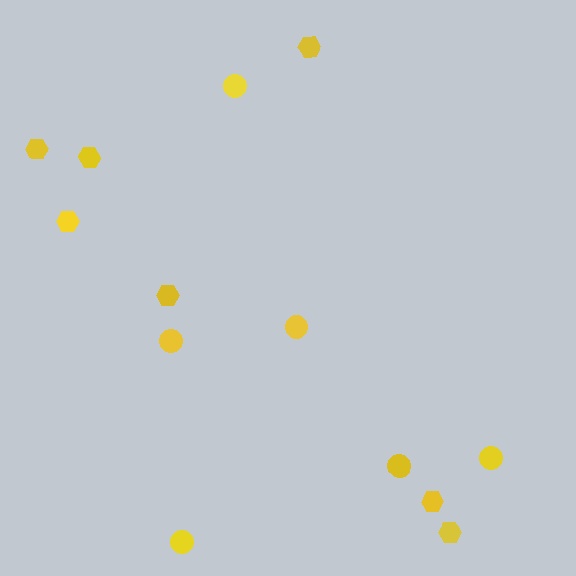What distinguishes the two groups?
There are 2 groups: one group of circles (6) and one group of hexagons (7).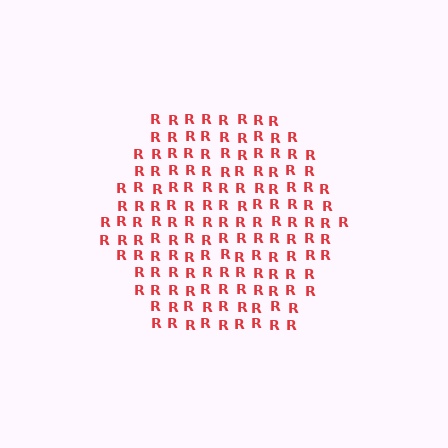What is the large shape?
The large shape is a hexagon.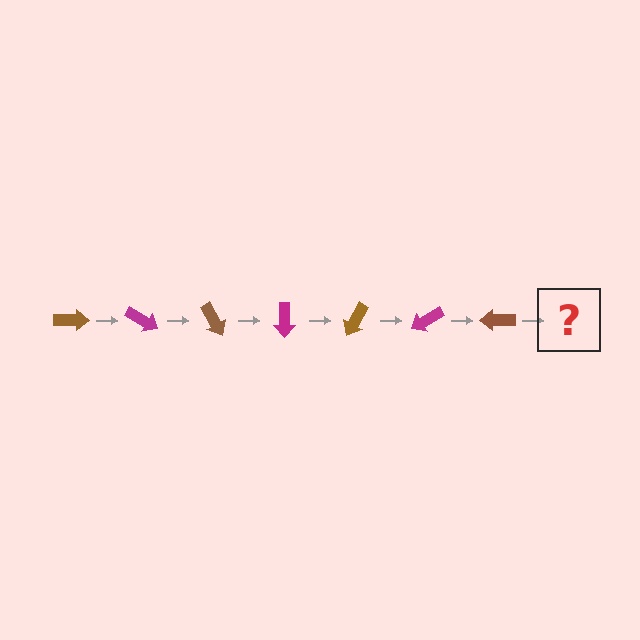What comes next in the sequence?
The next element should be a magenta arrow, rotated 210 degrees from the start.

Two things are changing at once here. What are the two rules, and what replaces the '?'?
The two rules are that it rotates 30 degrees each step and the color cycles through brown and magenta. The '?' should be a magenta arrow, rotated 210 degrees from the start.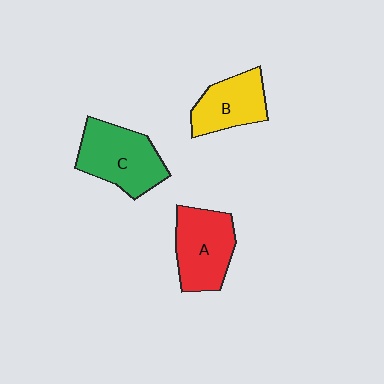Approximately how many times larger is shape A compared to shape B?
Approximately 1.2 times.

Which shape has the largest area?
Shape C (green).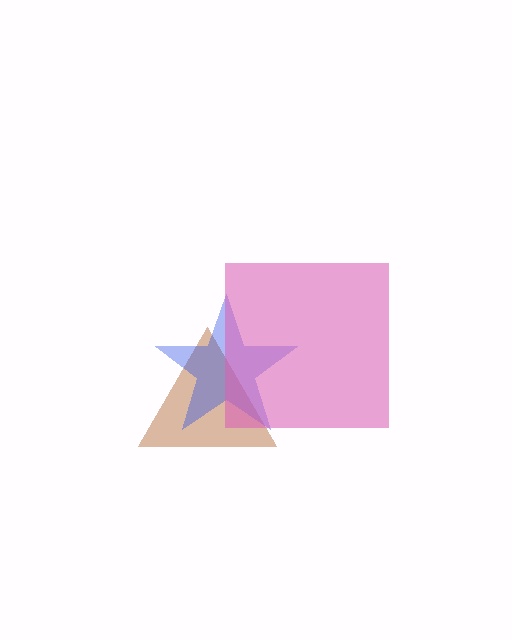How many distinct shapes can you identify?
There are 3 distinct shapes: a brown triangle, a blue star, a pink square.